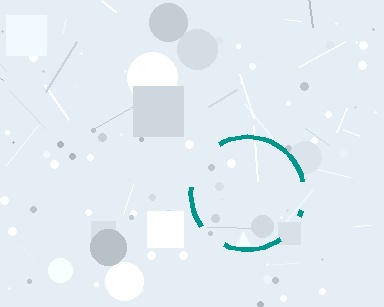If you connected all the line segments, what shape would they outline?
They would outline a circle.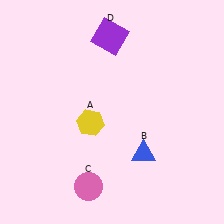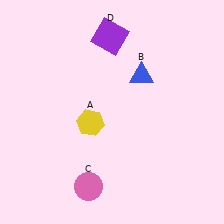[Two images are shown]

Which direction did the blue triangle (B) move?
The blue triangle (B) moved up.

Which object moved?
The blue triangle (B) moved up.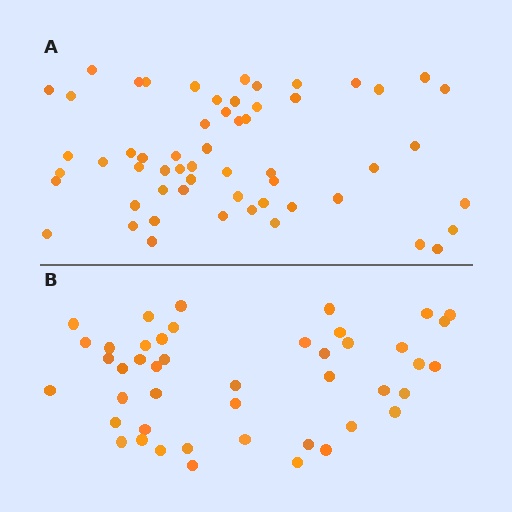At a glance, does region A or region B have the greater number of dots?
Region A (the top region) has more dots.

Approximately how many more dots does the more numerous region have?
Region A has roughly 12 or so more dots than region B.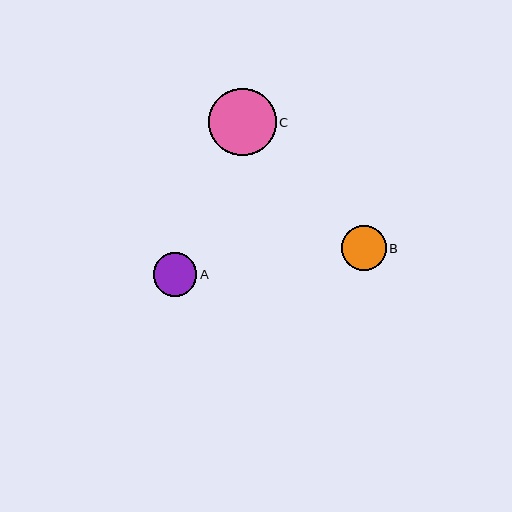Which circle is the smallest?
Circle A is the smallest with a size of approximately 44 pixels.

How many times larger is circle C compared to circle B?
Circle C is approximately 1.5 times the size of circle B.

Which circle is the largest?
Circle C is the largest with a size of approximately 67 pixels.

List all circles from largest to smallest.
From largest to smallest: C, B, A.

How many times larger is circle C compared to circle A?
Circle C is approximately 1.5 times the size of circle A.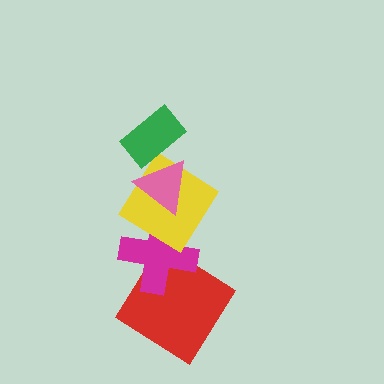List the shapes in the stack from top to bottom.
From top to bottom: the green rectangle, the pink triangle, the yellow diamond, the magenta cross, the red diamond.